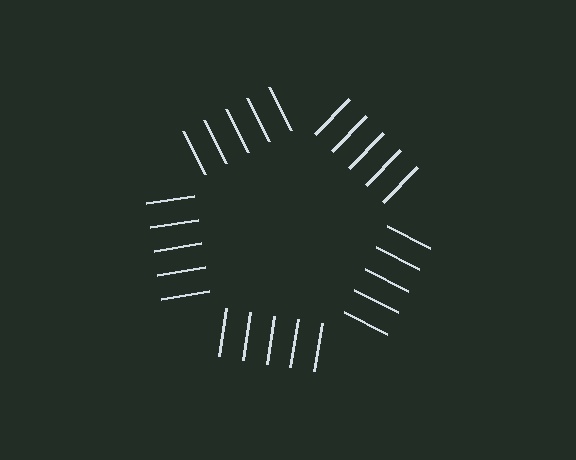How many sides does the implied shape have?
5 sides — the line-ends trace a pentagon.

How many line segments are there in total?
25 — 5 along each of the 5 edges.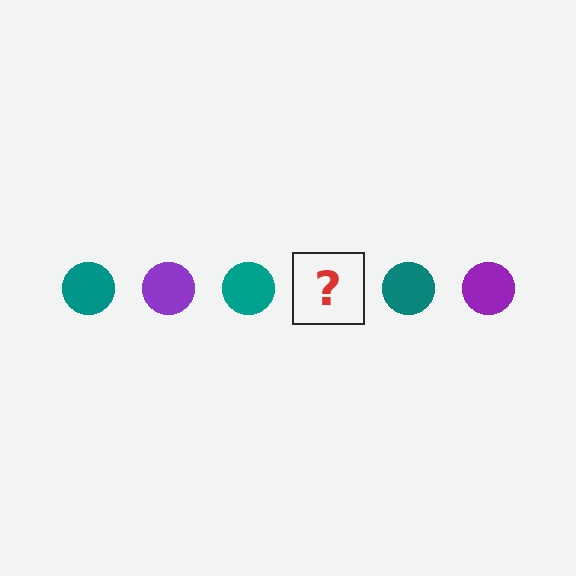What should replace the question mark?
The question mark should be replaced with a purple circle.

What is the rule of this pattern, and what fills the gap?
The rule is that the pattern cycles through teal, purple circles. The gap should be filled with a purple circle.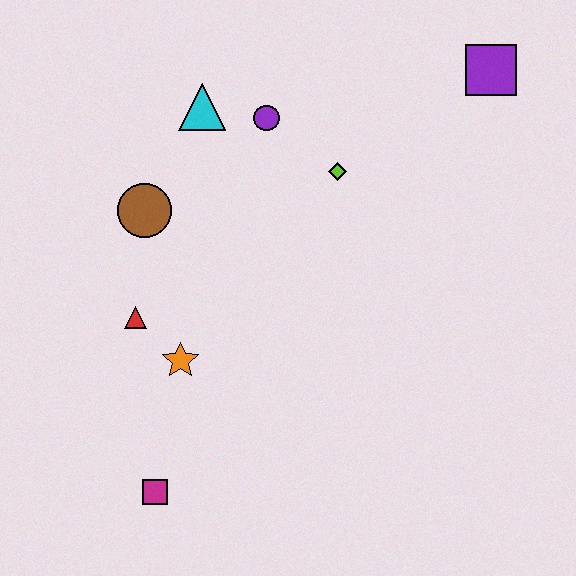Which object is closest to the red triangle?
The orange star is closest to the red triangle.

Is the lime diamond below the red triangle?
No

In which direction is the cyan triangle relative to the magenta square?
The cyan triangle is above the magenta square.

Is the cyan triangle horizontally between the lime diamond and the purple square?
No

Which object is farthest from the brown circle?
The purple square is farthest from the brown circle.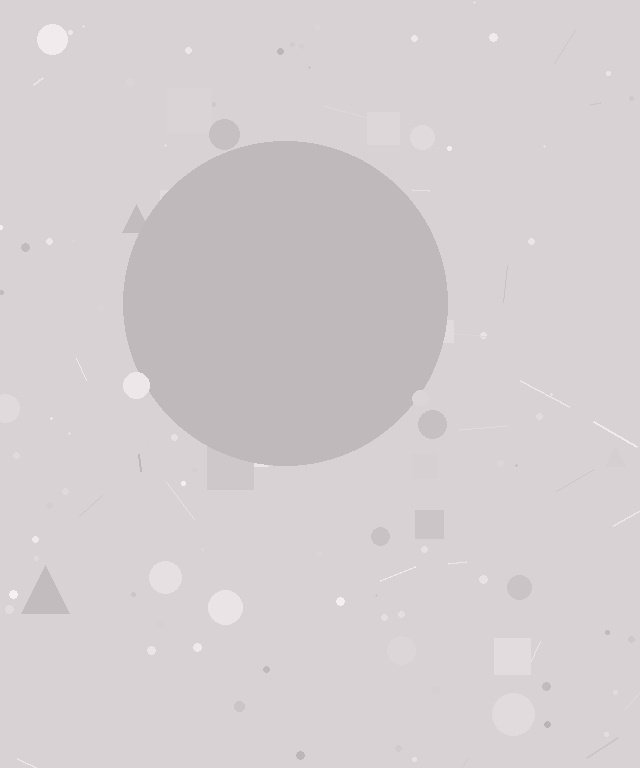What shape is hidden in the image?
A circle is hidden in the image.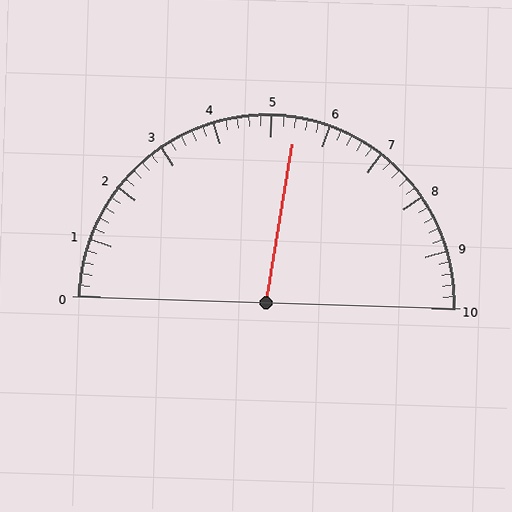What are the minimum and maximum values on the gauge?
The gauge ranges from 0 to 10.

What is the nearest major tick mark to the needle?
The nearest major tick mark is 5.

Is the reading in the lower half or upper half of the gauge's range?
The reading is in the upper half of the range (0 to 10).